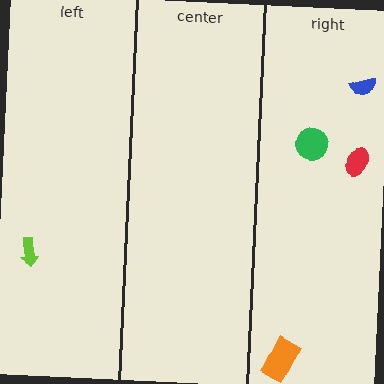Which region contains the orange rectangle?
The right region.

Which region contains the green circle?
The right region.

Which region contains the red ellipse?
The right region.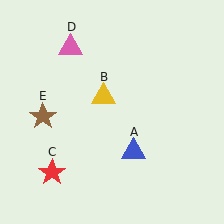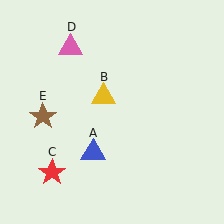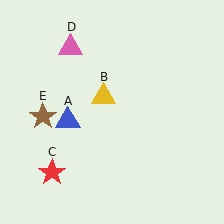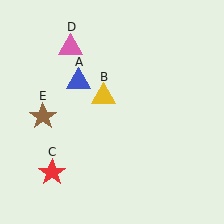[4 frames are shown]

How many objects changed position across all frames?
1 object changed position: blue triangle (object A).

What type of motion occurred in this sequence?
The blue triangle (object A) rotated clockwise around the center of the scene.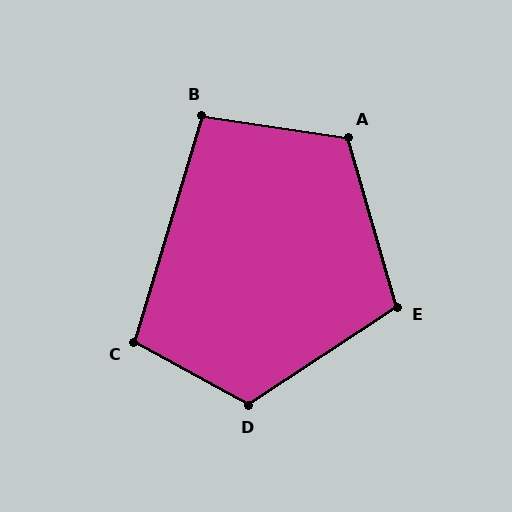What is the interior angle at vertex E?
Approximately 108 degrees (obtuse).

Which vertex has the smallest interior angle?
B, at approximately 98 degrees.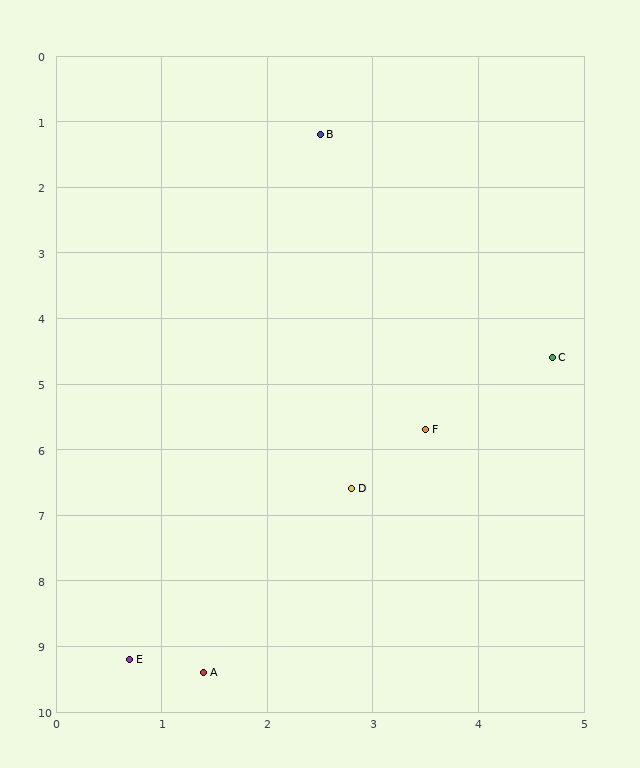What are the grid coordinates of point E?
Point E is at approximately (0.7, 9.2).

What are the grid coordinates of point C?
Point C is at approximately (4.7, 4.6).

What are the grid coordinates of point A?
Point A is at approximately (1.4, 9.4).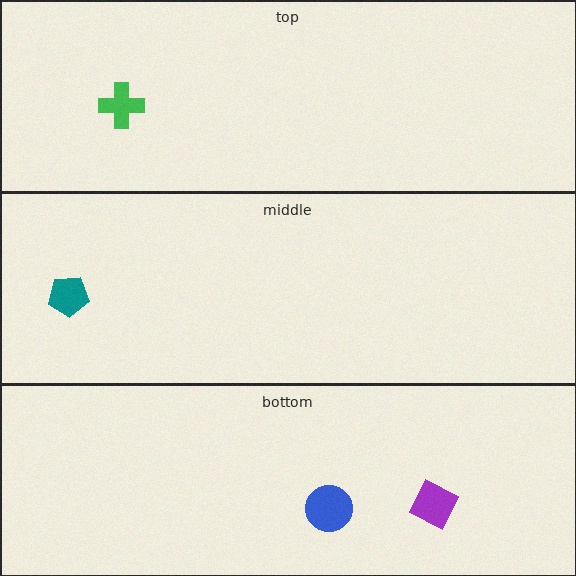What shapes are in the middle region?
The teal pentagon.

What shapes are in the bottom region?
The blue circle, the purple diamond.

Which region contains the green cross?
The top region.